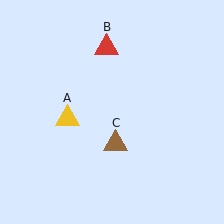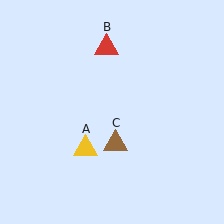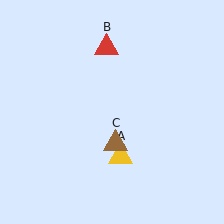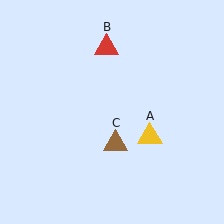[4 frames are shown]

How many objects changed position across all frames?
1 object changed position: yellow triangle (object A).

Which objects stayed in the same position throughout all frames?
Red triangle (object B) and brown triangle (object C) remained stationary.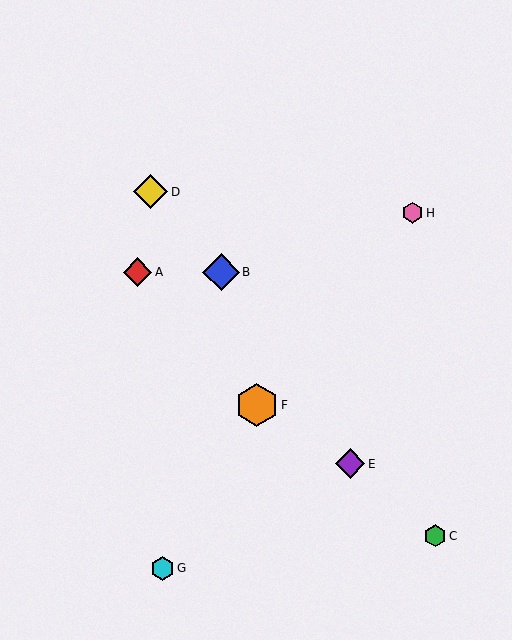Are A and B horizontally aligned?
Yes, both are at y≈272.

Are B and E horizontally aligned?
No, B is at y≈272 and E is at y≈464.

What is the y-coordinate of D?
Object D is at y≈192.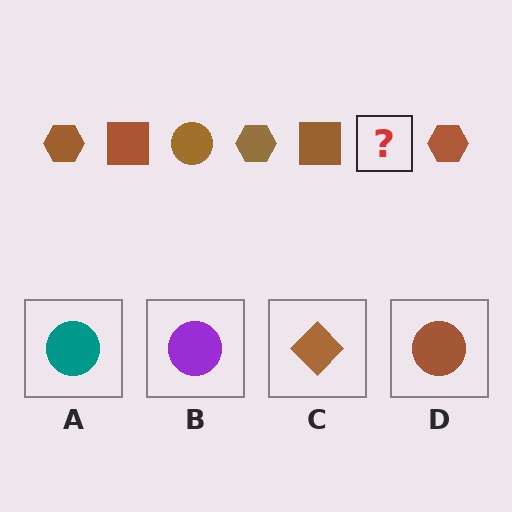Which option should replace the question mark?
Option D.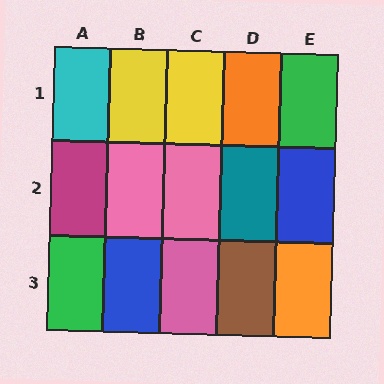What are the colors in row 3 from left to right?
Green, blue, pink, brown, orange.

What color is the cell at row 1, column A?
Cyan.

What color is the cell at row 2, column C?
Pink.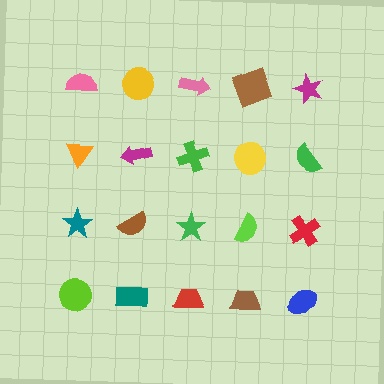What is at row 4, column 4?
A brown trapezoid.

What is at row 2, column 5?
A green semicircle.